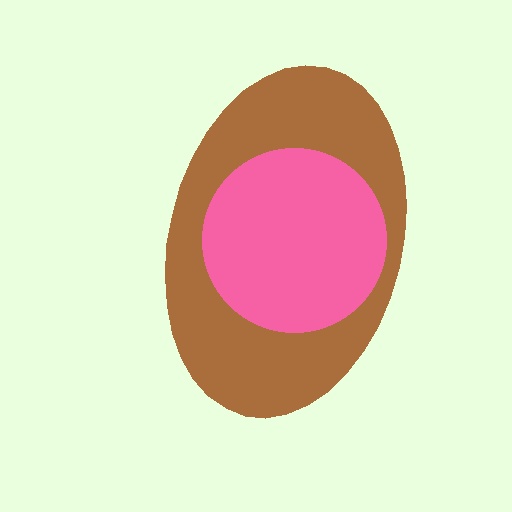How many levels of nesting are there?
2.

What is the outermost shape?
The brown ellipse.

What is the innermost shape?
The pink circle.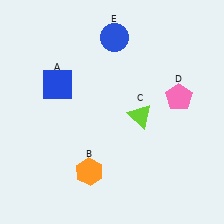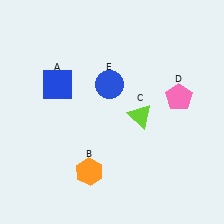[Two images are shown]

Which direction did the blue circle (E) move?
The blue circle (E) moved down.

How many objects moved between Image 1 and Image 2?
1 object moved between the two images.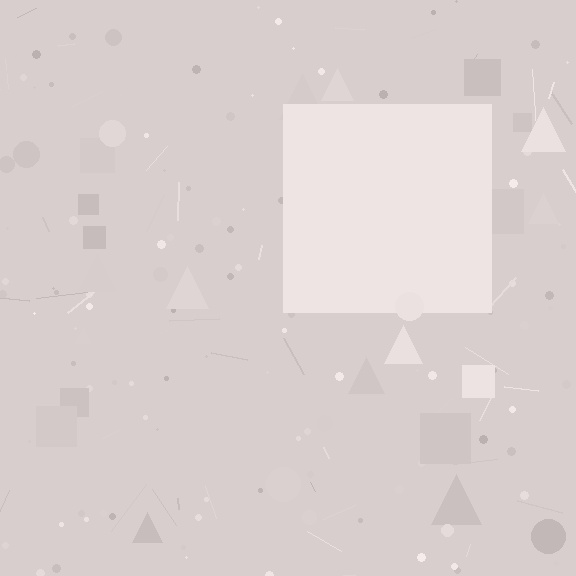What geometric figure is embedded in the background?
A square is embedded in the background.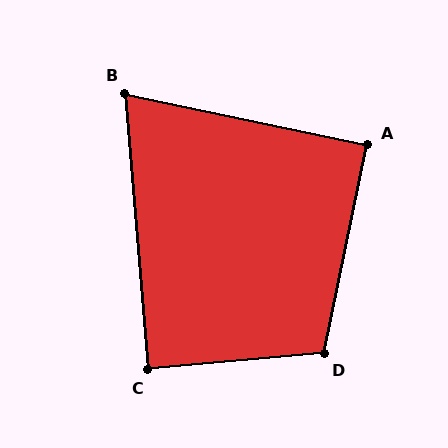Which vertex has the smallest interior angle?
B, at approximately 73 degrees.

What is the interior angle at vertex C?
Approximately 90 degrees (approximately right).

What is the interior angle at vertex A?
Approximately 90 degrees (approximately right).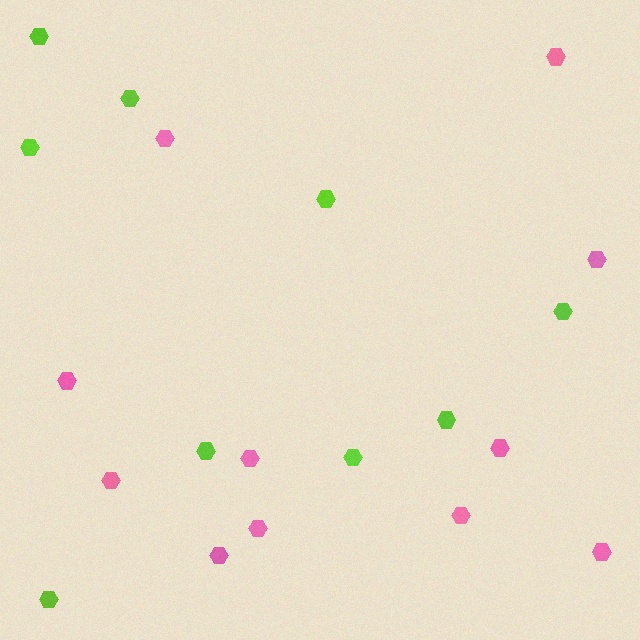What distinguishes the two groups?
There are 2 groups: one group of lime hexagons (9) and one group of pink hexagons (11).